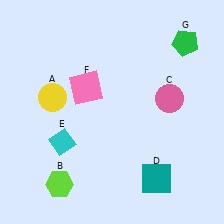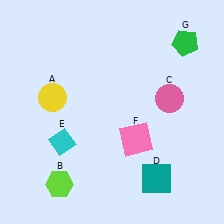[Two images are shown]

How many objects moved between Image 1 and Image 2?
1 object moved between the two images.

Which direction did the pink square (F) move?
The pink square (F) moved down.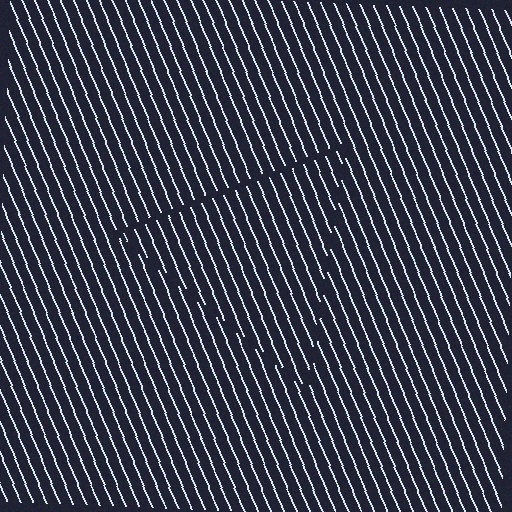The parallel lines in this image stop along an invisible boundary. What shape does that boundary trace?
An illusory triangle. The interior of the shape contains the same grating, shifted by half a period — the contour is defined by the phase discontinuity where line-ends from the inner and outer gratings abut.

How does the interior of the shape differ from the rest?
The interior of the shape contains the same grating, shifted by half a period — the contour is defined by the phase discontinuity where line-ends from the inner and outer gratings abut.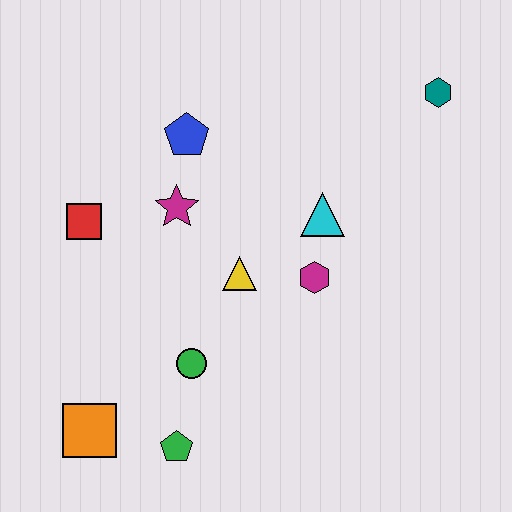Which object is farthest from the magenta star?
The teal hexagon is farthest from the magenta star.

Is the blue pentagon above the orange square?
Yes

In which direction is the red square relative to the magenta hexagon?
The red square is to the left of the magenta hexagon.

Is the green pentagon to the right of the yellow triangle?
No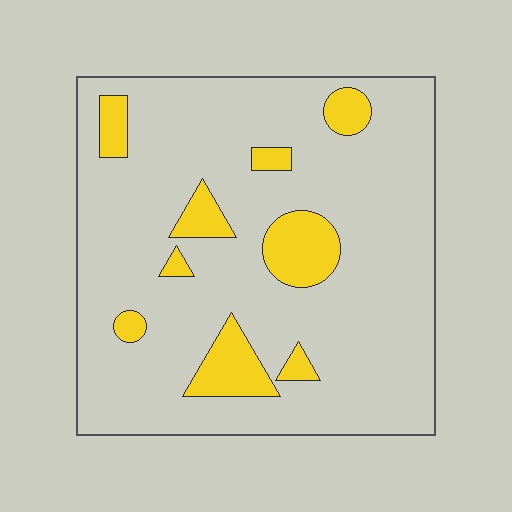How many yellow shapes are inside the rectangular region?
9.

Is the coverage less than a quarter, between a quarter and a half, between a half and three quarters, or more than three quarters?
Less than a quarter.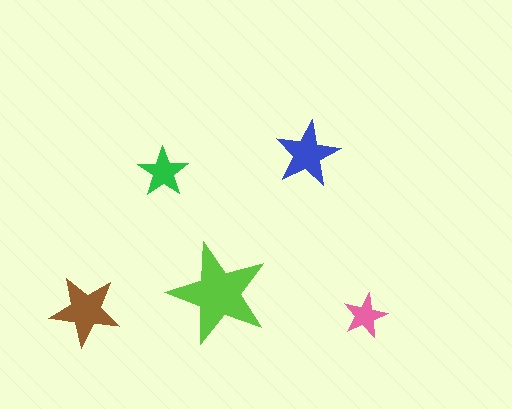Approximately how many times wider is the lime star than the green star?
About 2 times wider.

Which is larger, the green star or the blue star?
The blue one.